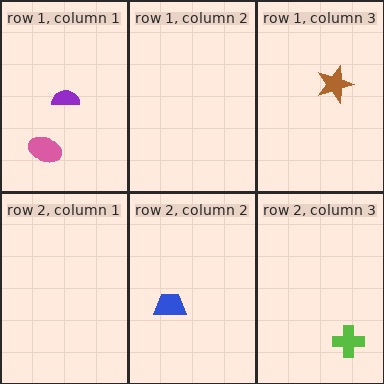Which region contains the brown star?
The row 1, column 3 region.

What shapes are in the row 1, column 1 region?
The pink ellipse, the purple semicircle.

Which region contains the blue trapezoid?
The row 2, column 2 region.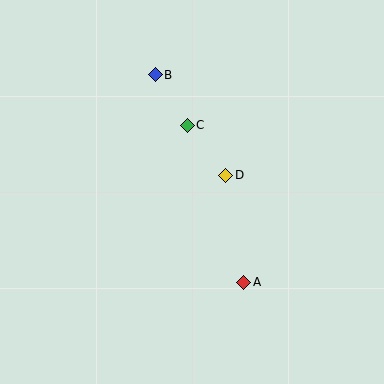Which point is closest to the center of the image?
Point D at (226, 175) is closest to the center.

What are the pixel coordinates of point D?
Point D is at (226, 175).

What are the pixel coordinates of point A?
Point A is at (244, 282).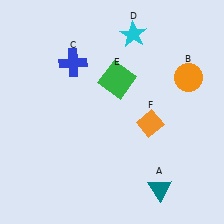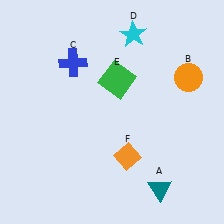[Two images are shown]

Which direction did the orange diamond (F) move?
The orange diamond (F) moved down.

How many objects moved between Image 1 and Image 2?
1 object moved between the two images.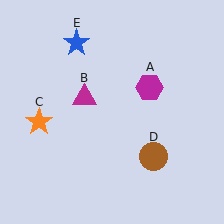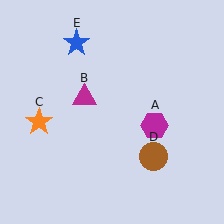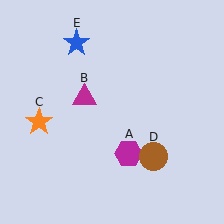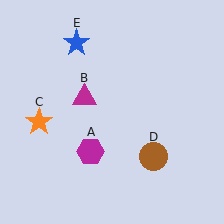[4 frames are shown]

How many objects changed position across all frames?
1 object changed position: magenta hexagon (object A).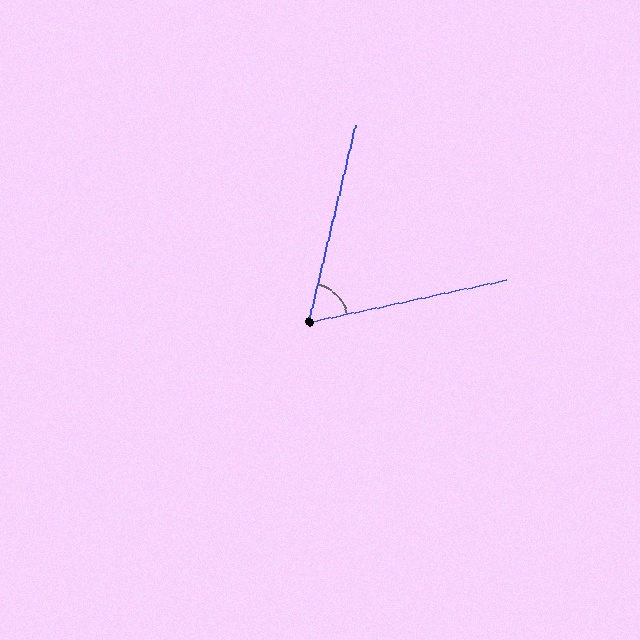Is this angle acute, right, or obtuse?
It is acute.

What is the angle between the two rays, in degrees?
Approximately 65 degrees.